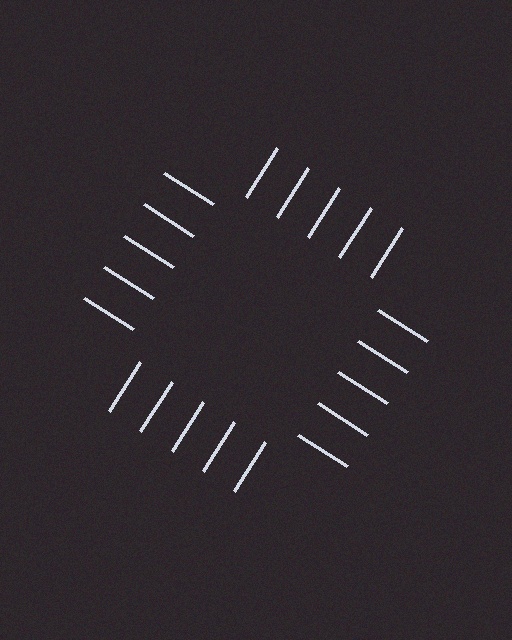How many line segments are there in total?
20 — 5 along each of the 4 edges.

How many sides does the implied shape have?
4 sides — the line-ends trace a square.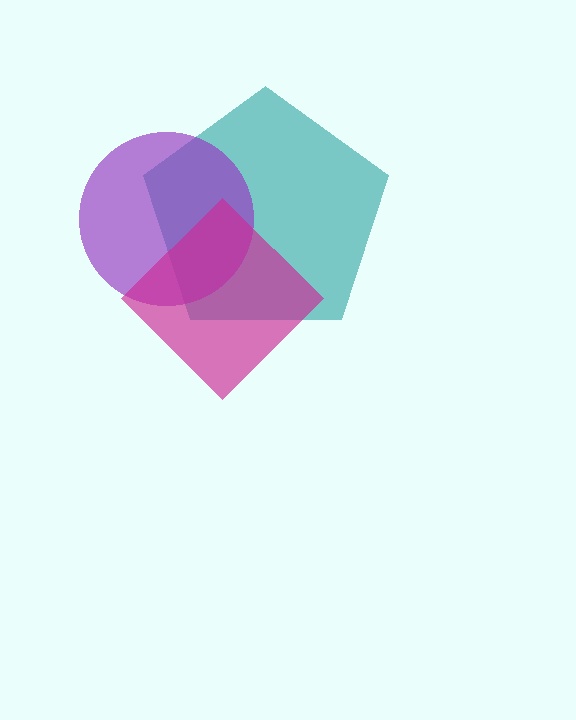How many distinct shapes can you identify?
There are 3 distinct shapes: a teal pentagon, a purple circle, a magenta diamond.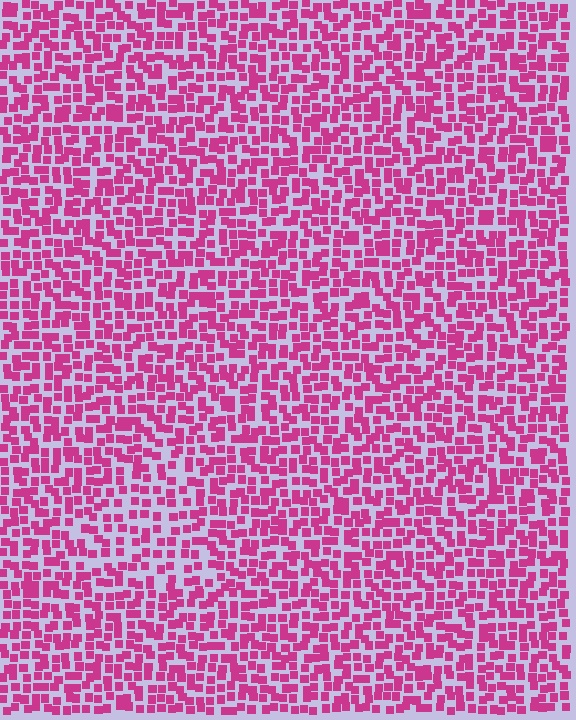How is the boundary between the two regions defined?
The boundary is defined by a change in element density (approximately 1.5x ratio). All elements are the same color, size, and shape.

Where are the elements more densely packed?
The elements are more densely packed outside the triangle boundary.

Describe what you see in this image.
The image contains small magenta elements arranged at two different densities. A triangle-shaped region is visible where the elements are less densely packed than the surrounding area.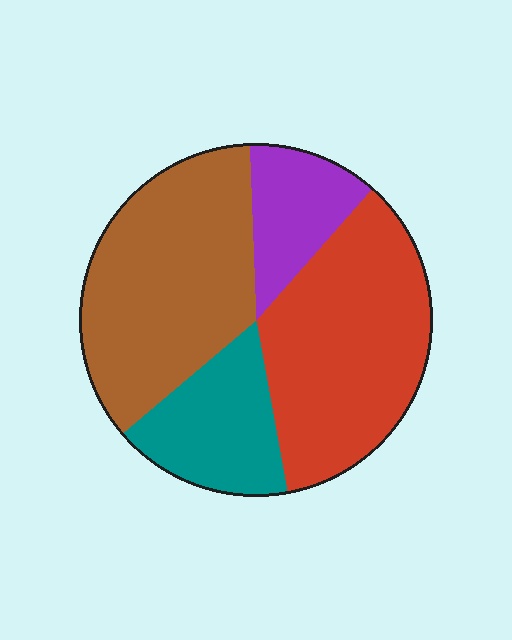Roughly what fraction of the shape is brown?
Brown covers roughly 35% of the shape.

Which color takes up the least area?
Purple, at roughly 10%.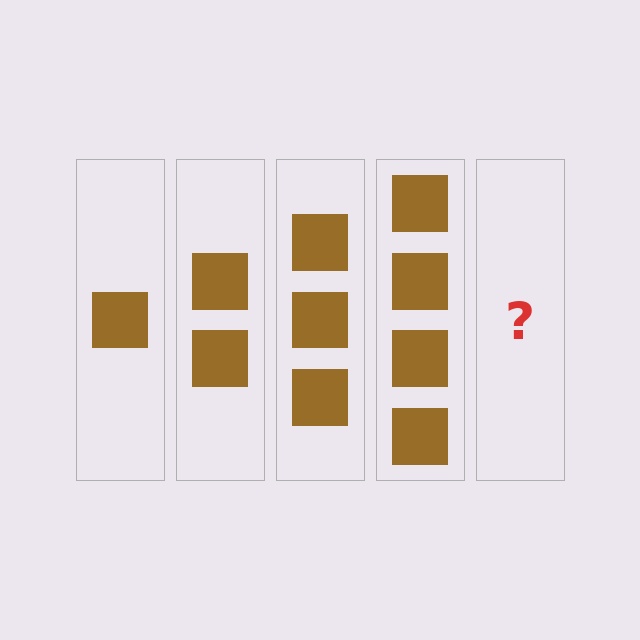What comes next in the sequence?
The next element should be 5 squares.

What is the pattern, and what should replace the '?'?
The pattern is that each step adds one more square. The '?' should be 5 squares.